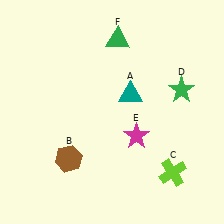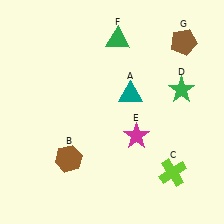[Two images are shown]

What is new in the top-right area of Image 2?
A brown pentagon (G) was added in the top-right area of Image 2.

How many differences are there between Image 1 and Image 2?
There is 1 difference between the two images.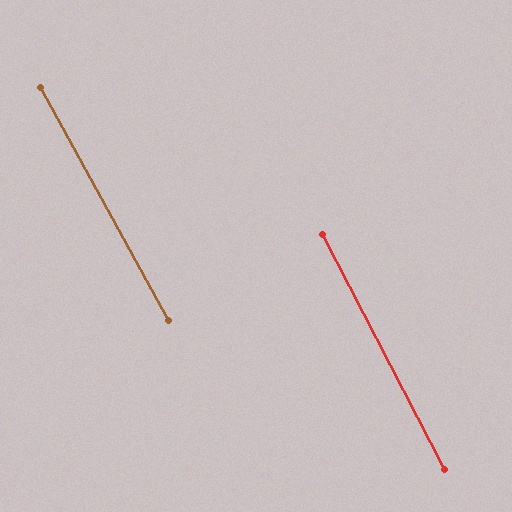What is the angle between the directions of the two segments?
Approximately 1 degree.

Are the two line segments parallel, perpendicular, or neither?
Parallel — their directions differ by only 1.4°.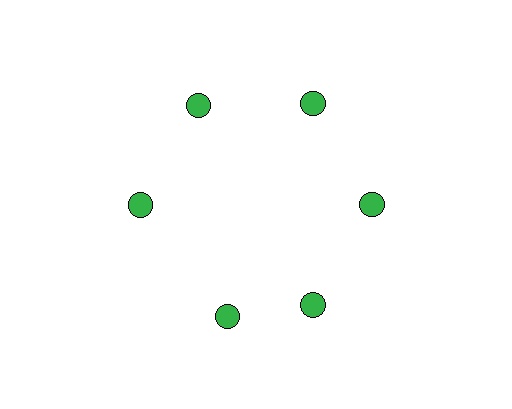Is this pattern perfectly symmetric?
No. The 6 green circles are arranged in a ring, but one element near the 7 o'clock position is rotated out of alignment along the ring, breaking the 6-fold rotational symmetry.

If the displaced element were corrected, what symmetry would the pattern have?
It would have 6-fold rotational symmetry — the pattern would map onto itself every 60 degrees.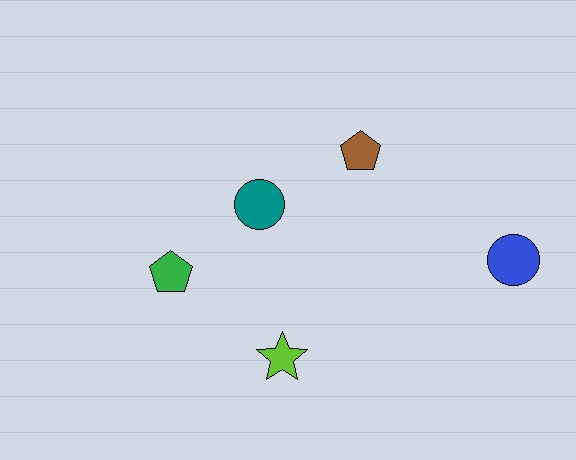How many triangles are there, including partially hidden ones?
There are no triangles.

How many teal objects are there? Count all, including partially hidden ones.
There is 1 teal object.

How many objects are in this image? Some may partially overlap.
There are 5 objects.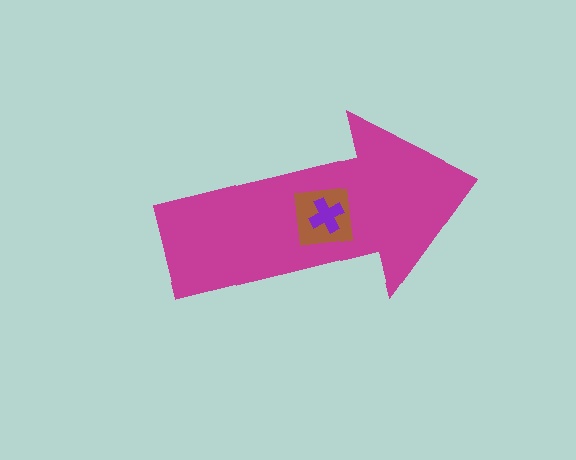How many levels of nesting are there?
3.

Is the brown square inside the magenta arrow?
Yes.